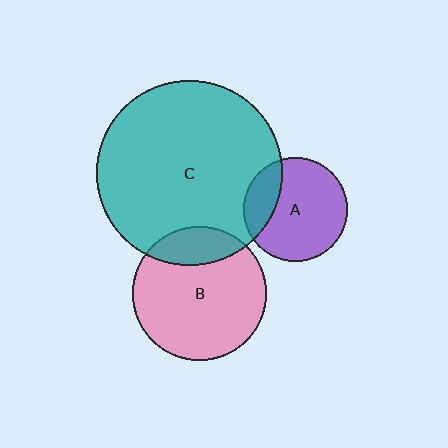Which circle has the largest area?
Circle C (teal).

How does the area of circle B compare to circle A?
Approximately 1.7 times.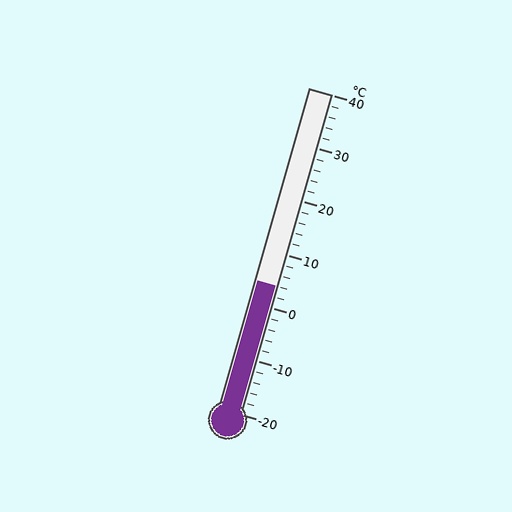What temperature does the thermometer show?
The thermometer shows approximately 4°C.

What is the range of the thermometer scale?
The thermometer scale ranges from -20°C to 40°C.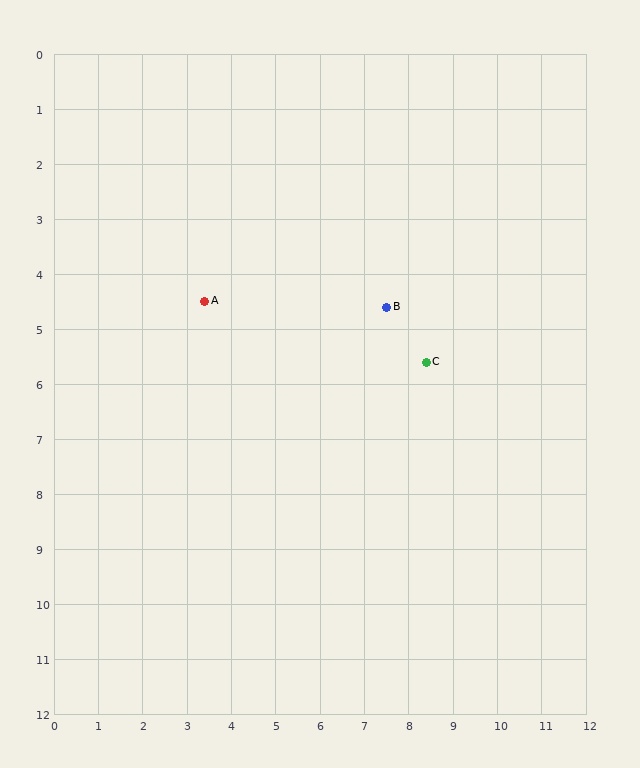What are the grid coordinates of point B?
Point B is at approximately (7.5, 4.6).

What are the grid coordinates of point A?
Point A is at approximately (3.4, 4.5).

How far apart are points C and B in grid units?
Points C and B are about 1.3 grid units apart.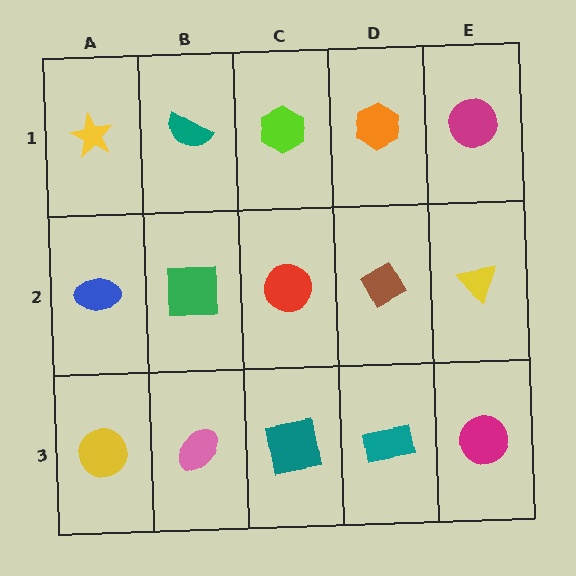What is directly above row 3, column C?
A red circle.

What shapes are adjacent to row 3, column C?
A red circle (row 2, column C), a pink ellipse (row 3, column B), a teal rectangle (row 3, column D).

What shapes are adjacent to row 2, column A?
A yellow star (row 1, column A), a yellow circle (row 3, column A), a green square (row 2, column B).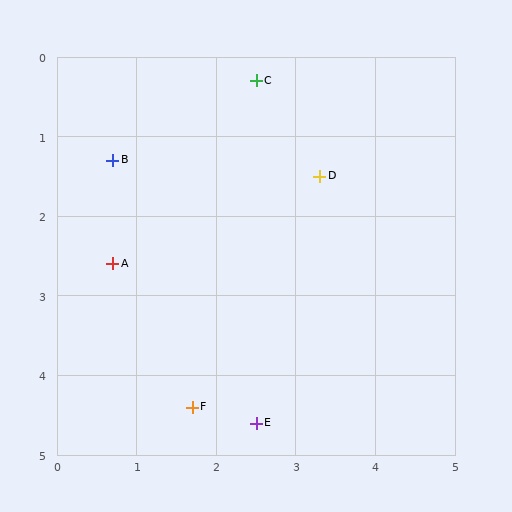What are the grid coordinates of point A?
Point A is at approximately (0.7, 2.6).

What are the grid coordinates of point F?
Point F is at approximately (1.7, 4.4).